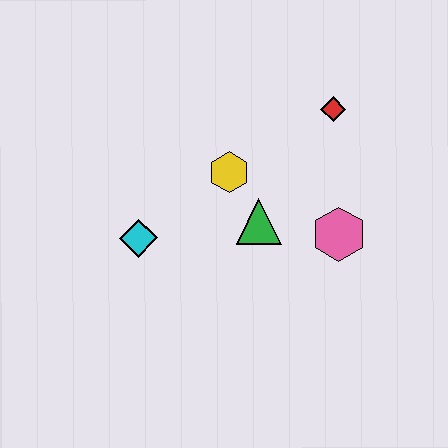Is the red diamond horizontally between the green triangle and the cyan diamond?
No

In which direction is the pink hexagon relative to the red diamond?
The pink hexagon is below the red diamond.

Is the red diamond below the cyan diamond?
No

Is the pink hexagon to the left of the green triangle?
No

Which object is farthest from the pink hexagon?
The cyan diamond is farthest from the pink hexagon.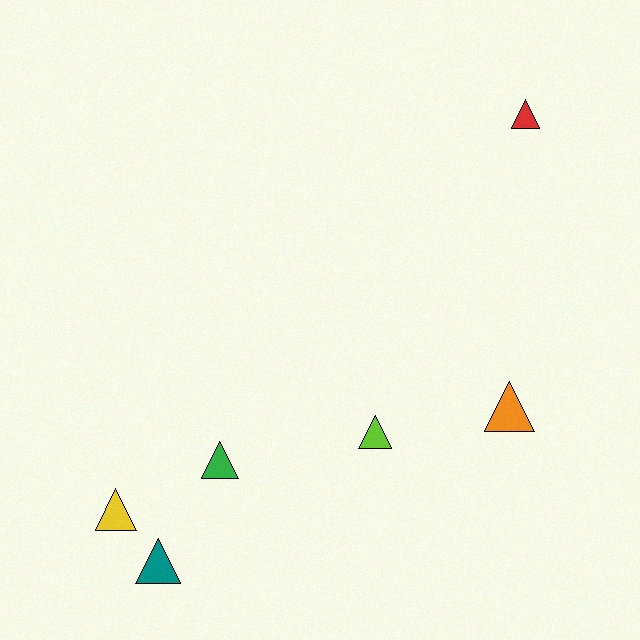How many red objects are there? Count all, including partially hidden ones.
There is 1 red object.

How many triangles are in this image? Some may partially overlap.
There are 6 triangles.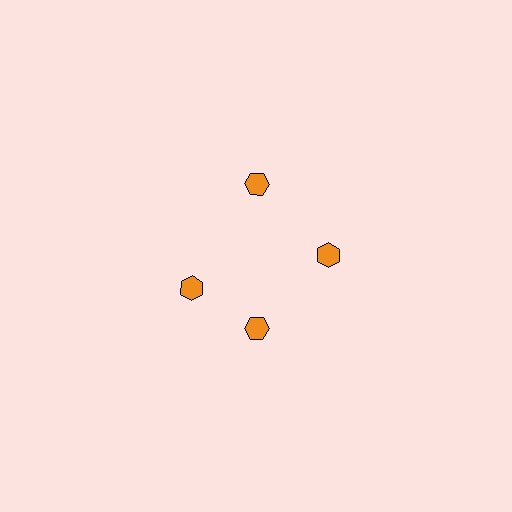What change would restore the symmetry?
The symmetry would be restored by rotating it back into even spacing with its neighbors so that all 4 hexagons sit at equal angles and equal distance from the center.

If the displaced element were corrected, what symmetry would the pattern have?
It would have 4-fold rotational symmetry — the pattern would map onto itself every 90 degrees.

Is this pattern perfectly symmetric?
No. The 4 orange hexagons are arranged in a ring, but one element near the 9 o'clock position is rotated out of alignment along the ring, breaking the 4-fold rotational symmetry.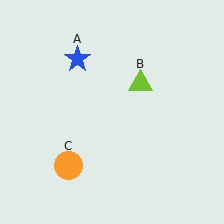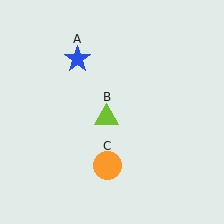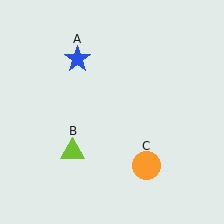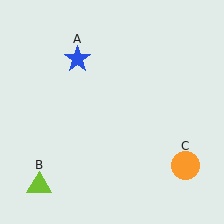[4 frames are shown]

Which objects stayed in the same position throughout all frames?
Blue star (object A) remained stationary.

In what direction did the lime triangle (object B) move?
The lime triangle (object B) moved down and to the left.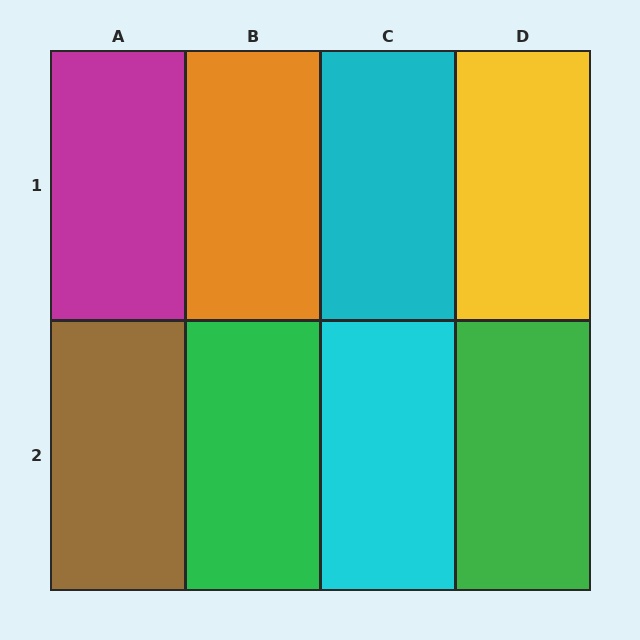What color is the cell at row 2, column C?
Cyan.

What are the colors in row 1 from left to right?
Magenta, orange, cyan, yellow.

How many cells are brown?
1 cell is brown.